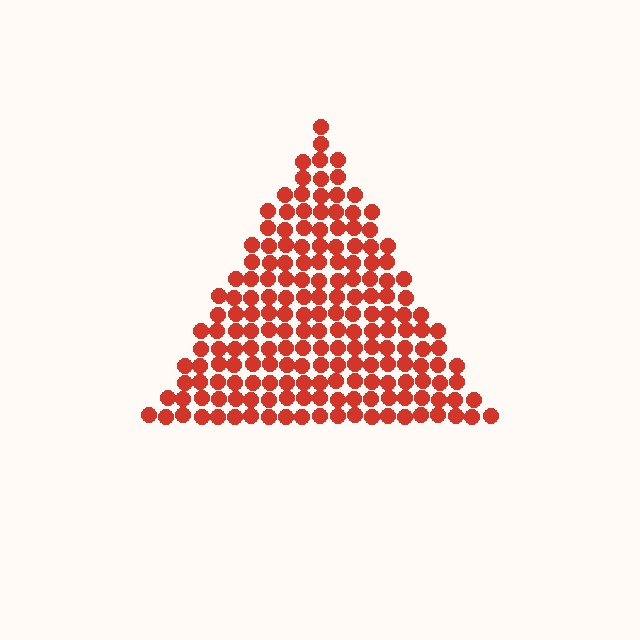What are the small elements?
The small elements are circles.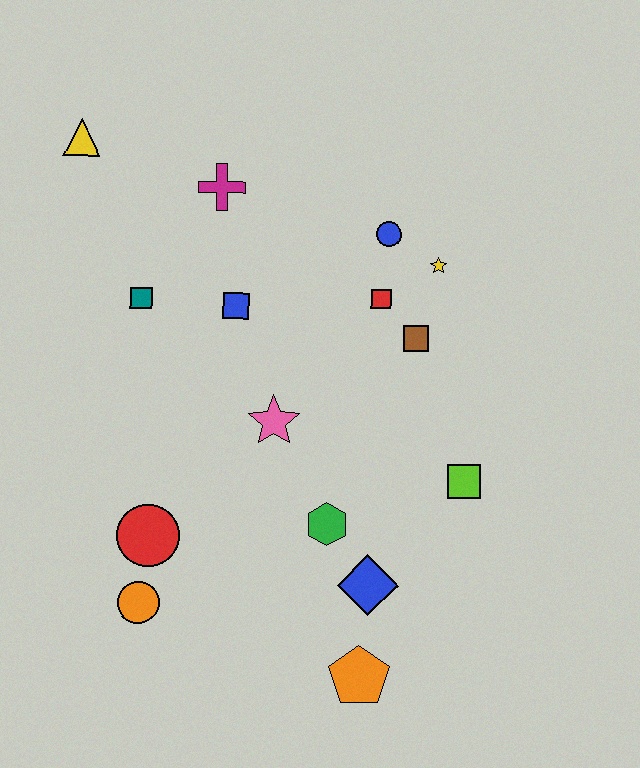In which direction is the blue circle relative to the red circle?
The blue circle is above the red circle.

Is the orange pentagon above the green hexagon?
No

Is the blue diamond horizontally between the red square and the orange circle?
Yes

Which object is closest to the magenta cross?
The blue square is closest to the magenta cross.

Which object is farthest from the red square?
The orange circle is farthest from the red square.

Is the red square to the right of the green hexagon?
Yes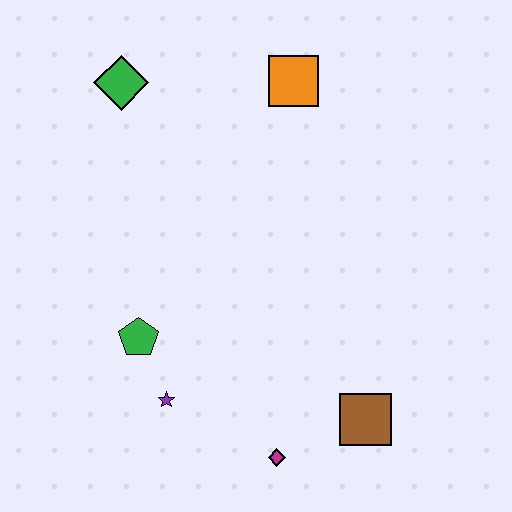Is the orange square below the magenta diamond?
No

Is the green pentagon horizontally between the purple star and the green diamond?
Yes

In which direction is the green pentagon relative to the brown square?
The green pentagon is to the left of the brown square.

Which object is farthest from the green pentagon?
The orange square is farthest from the green pentagon.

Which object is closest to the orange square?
The green diamond is closest to the orange square.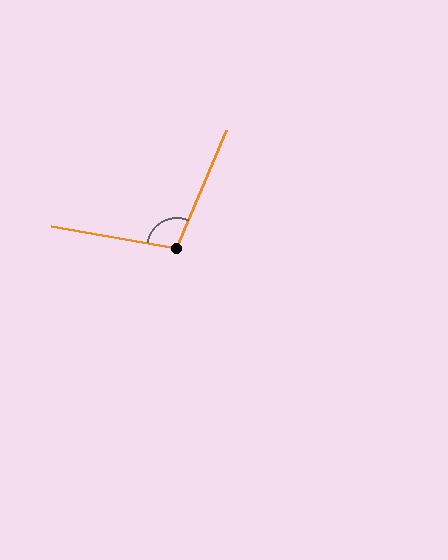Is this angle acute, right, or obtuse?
It is obtuse.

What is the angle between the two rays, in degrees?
Approximately 103 degrees.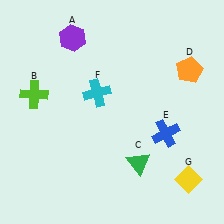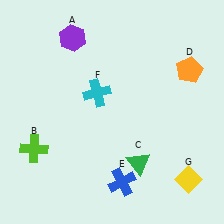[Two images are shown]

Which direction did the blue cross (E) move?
The blue cross (E) moved down.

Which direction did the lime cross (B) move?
The lime cross (B) moved down.